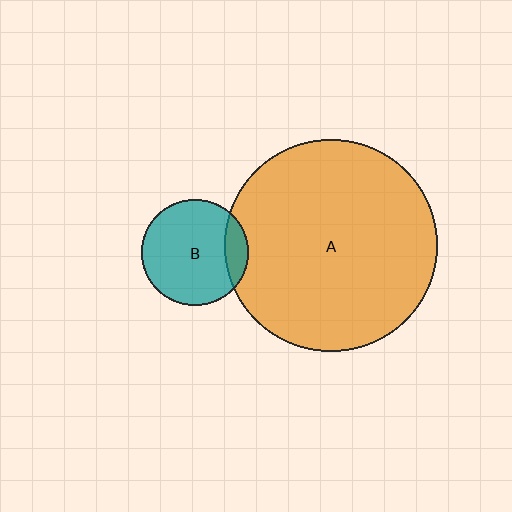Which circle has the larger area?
Circle A (orange).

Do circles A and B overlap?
Yes.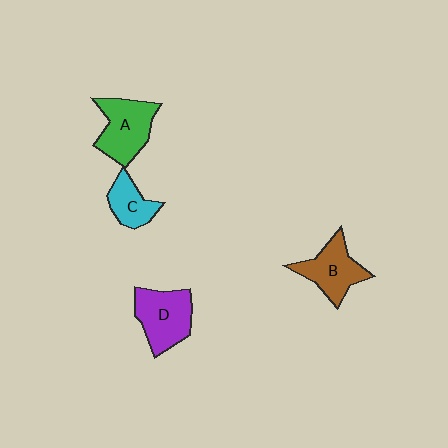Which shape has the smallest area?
Shape C (cyan).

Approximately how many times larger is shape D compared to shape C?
Approximately 1.6 times.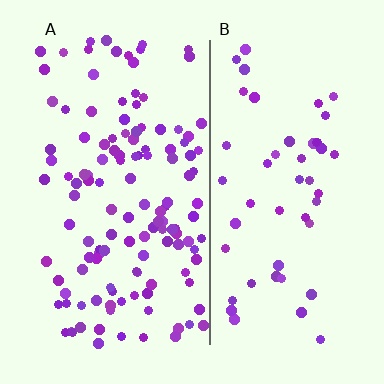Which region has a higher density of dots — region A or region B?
A (the left).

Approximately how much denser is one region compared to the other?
Approximately 2.5× — region A over region B.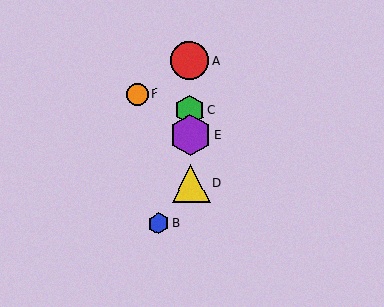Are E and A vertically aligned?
Yes, both are at x≈190.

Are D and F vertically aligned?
No, D is at x≈191 and F is at x≈137.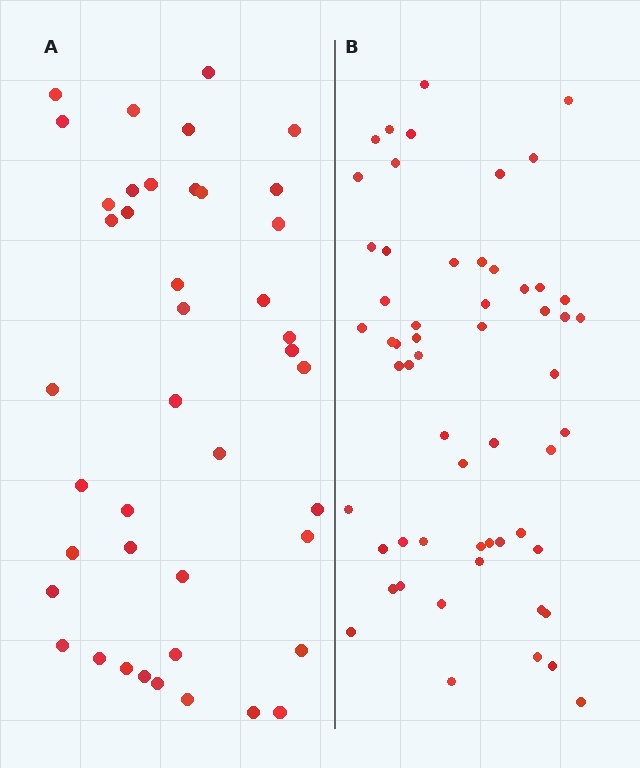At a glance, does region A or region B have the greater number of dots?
Region B (the right region) has more dots.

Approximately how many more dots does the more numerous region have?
Region B has approximately 15 more dots than region A.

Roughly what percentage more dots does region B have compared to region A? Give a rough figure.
About 35% more.